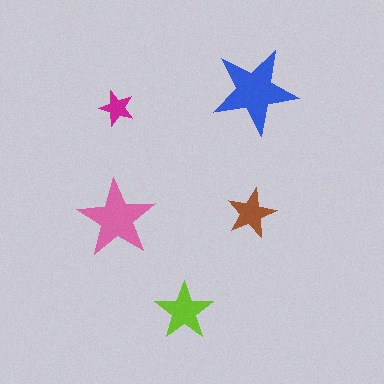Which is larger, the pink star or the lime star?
The pink one.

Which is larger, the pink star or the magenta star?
The pink one.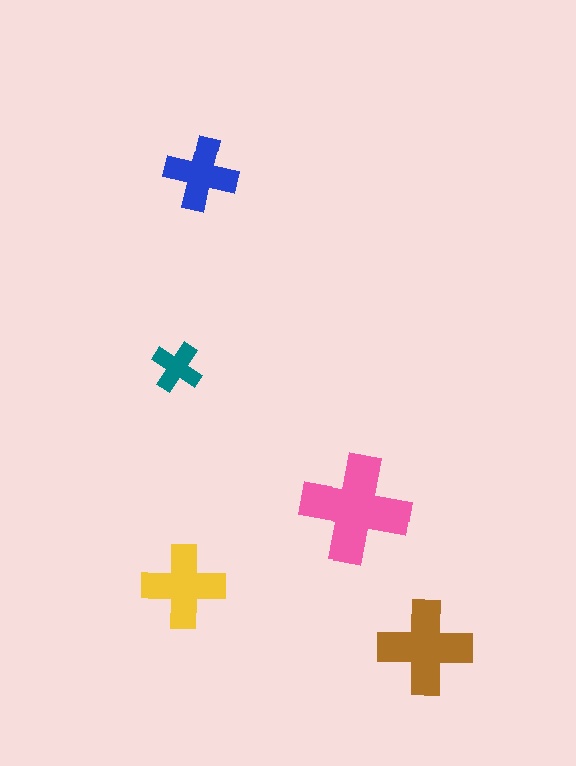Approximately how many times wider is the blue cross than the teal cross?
About 1.5 times wider.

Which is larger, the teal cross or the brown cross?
The brown one.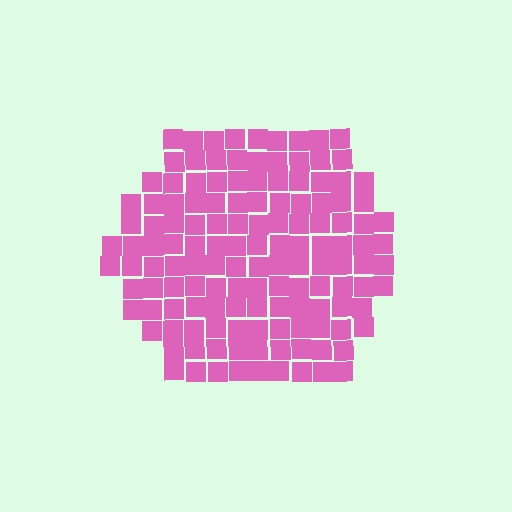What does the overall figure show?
The overall figure shows a hexagon.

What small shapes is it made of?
It is made of small squares.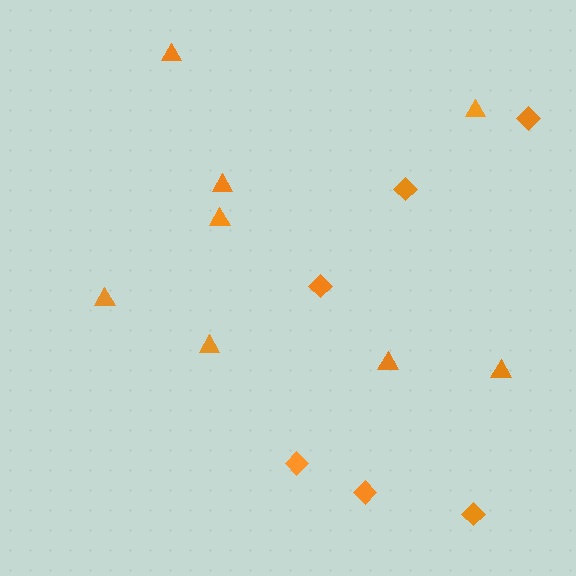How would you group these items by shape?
There are 2 groups: one group of triangles (8) and one group of diamonds (6).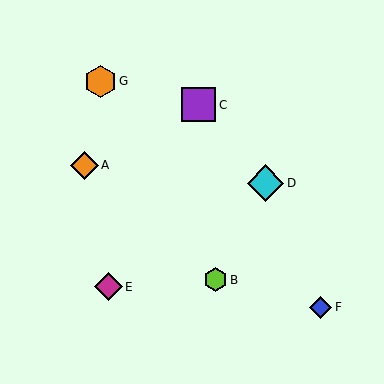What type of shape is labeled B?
Shape B is a lime hexagon.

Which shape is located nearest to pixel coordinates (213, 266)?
The lime hexagon (labeled B) at (215, 280) is nearest to that location.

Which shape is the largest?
The cyan diamond (labeled D) is the largest.